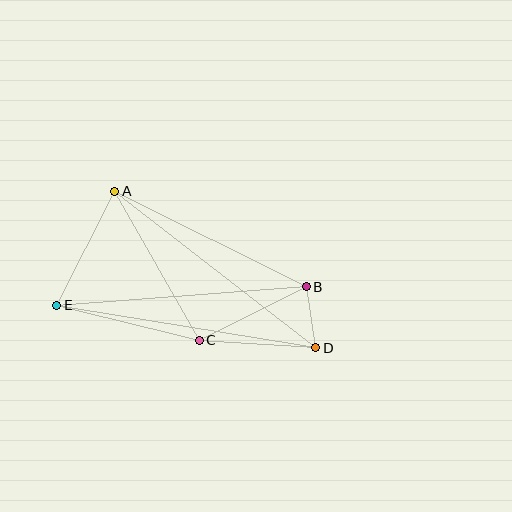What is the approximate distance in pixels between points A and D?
The distance between A and D is approximately 255 pixels.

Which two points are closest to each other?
Points B and D are closest to each other.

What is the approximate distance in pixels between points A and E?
The distance between A and E is approximately 128 pixels.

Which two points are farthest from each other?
Points D and E are farthest from each other.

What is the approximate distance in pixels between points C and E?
The distance between C and E is approximately 147 pixels.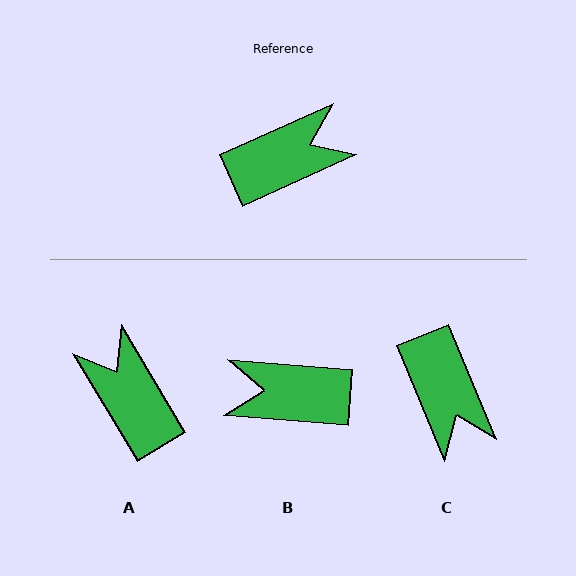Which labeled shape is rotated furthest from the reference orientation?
B, about 151 degrees away.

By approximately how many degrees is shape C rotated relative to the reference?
Approximately 92 degrees clockwise.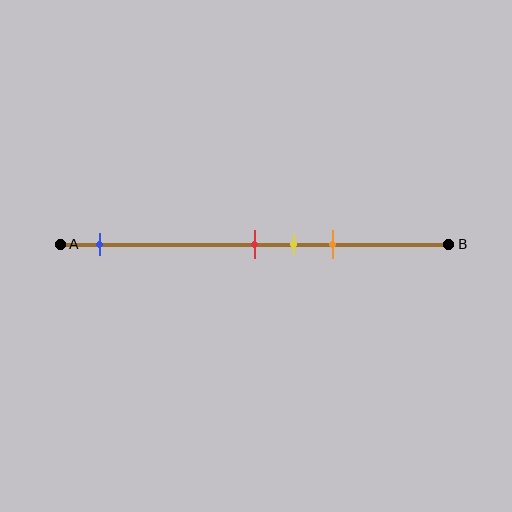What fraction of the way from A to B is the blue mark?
The blue mark is approximately 10% (0.1) of the way from A to B.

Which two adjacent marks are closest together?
The red and yellow marks are the closest adjacent pair.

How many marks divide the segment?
There are 4 marks dividing the segment.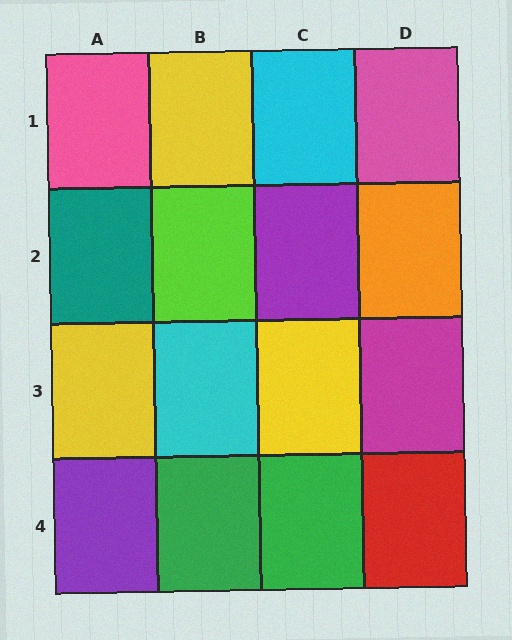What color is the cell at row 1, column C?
Cyan.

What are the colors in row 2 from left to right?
Teal, lime, purple, orange.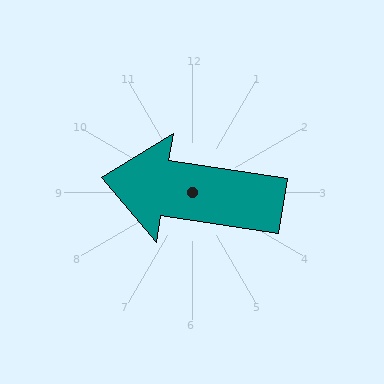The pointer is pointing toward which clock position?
Roughly 9 o'clock.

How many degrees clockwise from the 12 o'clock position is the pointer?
Approximately 279 degrees.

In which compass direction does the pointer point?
West.